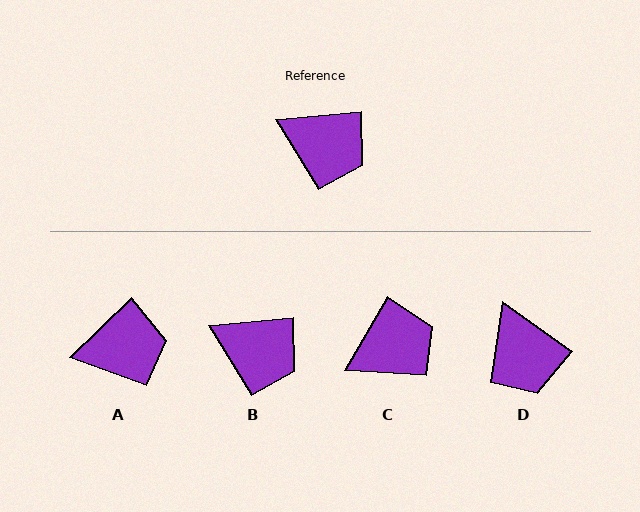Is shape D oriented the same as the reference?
No, it is off by about 41 degrees.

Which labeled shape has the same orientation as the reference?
B.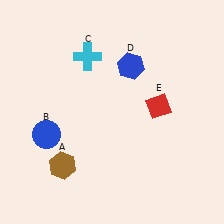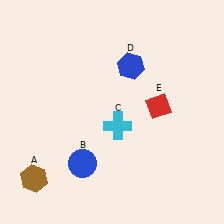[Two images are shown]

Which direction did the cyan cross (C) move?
The cyan cross (C) moved down.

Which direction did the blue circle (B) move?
The blue circle (B) moved right.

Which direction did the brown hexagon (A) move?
The brown hexagon (A) moved left.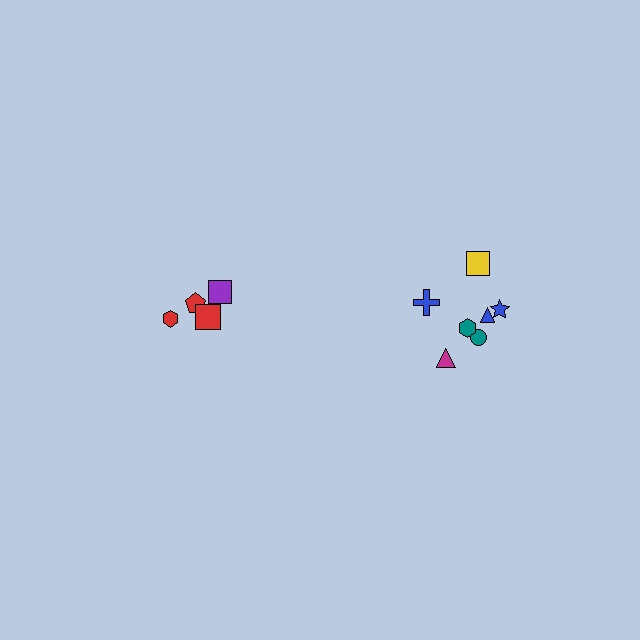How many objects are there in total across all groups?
There are 11 objects.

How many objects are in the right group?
There are 7 objects.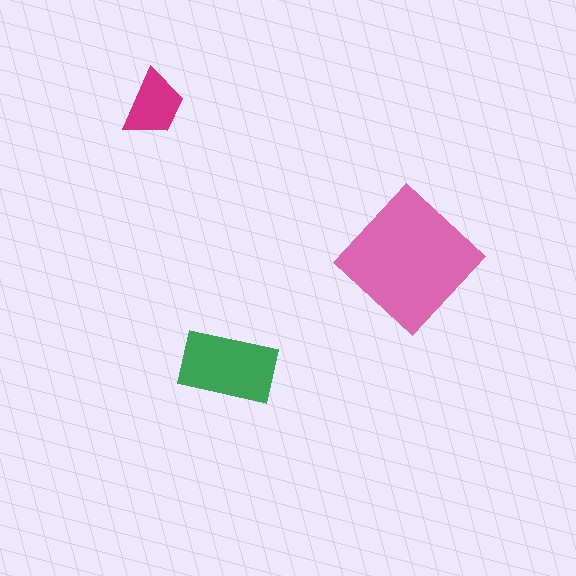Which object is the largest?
The pink diamond.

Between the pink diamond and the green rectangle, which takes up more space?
The pink diamond.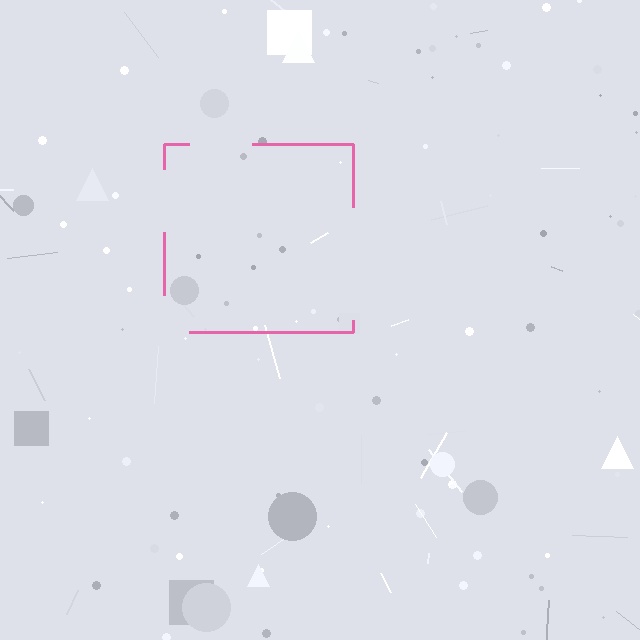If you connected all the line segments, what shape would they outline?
They would outline a square.